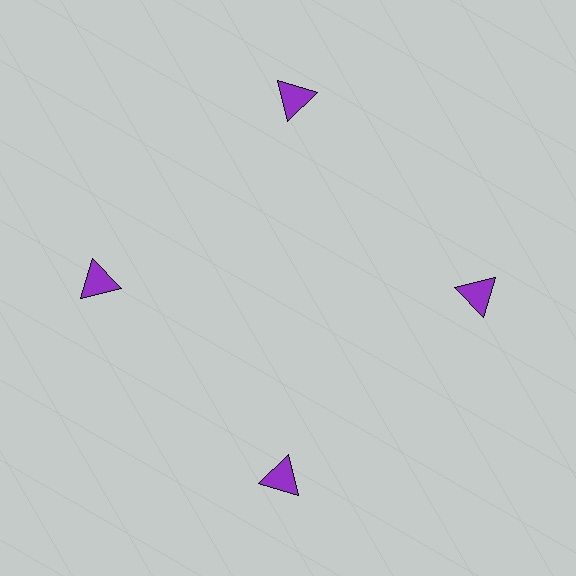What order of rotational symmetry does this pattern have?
This pattern has 4-fold rotational symmetry.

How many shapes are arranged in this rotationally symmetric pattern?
There are 4 shapes, arranged in 4 groups of 1.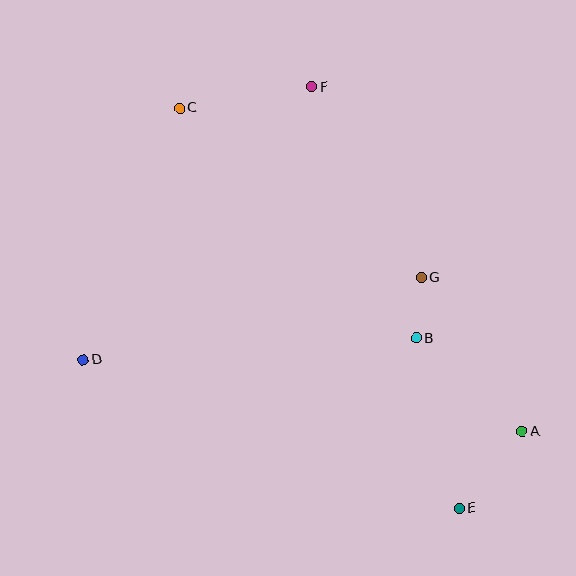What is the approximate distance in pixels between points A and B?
The distance between A and B is approximately 141 pixels.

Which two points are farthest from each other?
Points C and E are farthest from each other.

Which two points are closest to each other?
Points B and G are closest to each other.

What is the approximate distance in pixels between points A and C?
The distance between A and C is approximately 471 pixels.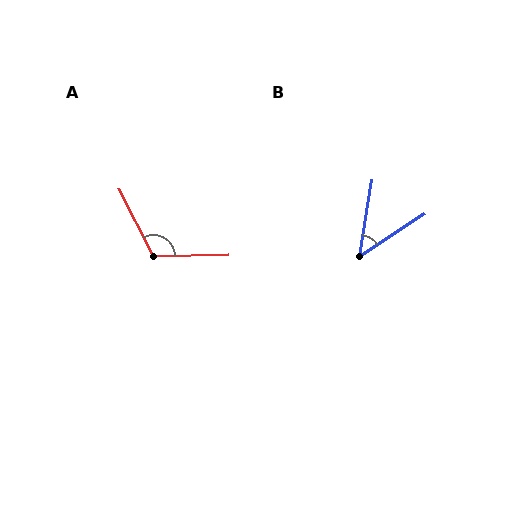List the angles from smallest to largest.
B (48°), A (116°).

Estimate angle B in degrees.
Approximately 48 degrees.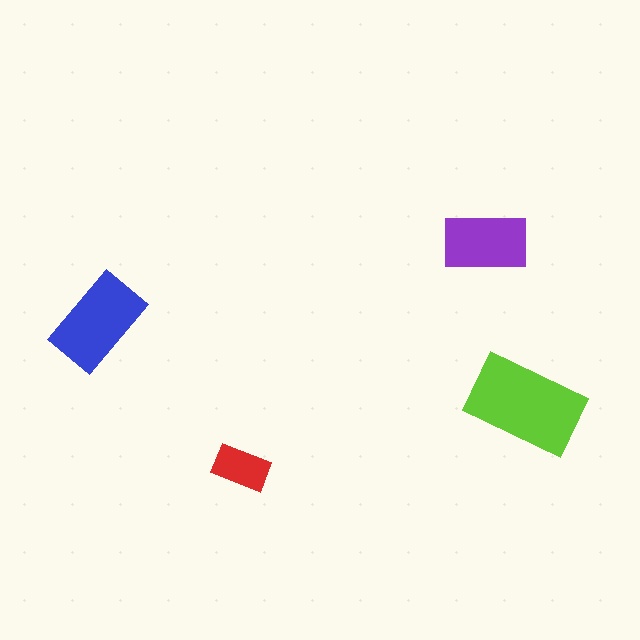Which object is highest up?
The purple rectangle is topmost.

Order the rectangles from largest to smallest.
the lime one, the blue one, the purple one, the red one.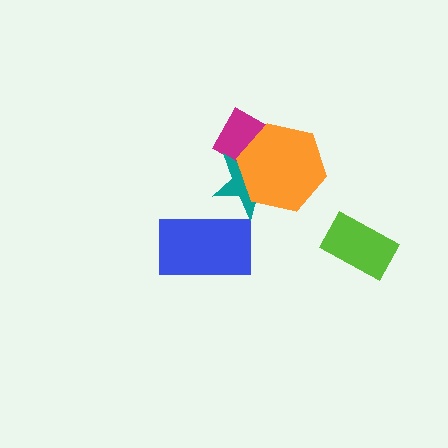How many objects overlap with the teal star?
2 objects overlap with the teal star.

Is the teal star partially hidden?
Yes, it is partially covered by another shape.